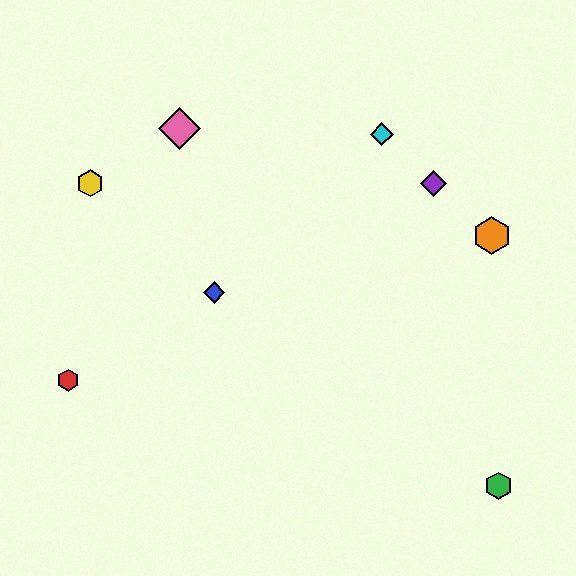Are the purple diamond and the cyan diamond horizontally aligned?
No, the purple diamond is at y≈183 and the cyan diamond is at y≈134.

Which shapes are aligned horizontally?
The yellow hexagon, the purple diamond are aligned horizontally.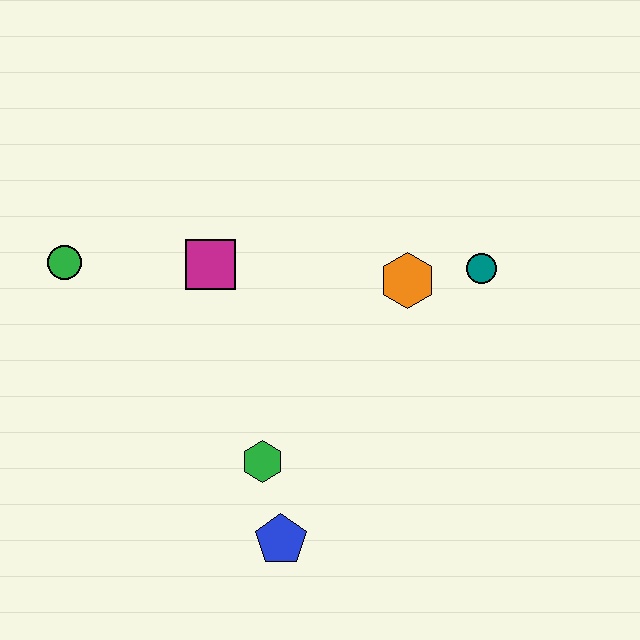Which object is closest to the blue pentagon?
The green hexagon is closest to the blue pentagon.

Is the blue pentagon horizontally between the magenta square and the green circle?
No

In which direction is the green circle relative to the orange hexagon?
The green circle is to the left of the orange hexagon.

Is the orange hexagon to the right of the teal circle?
No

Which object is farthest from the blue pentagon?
The green circle is farthest from the blue pentagon.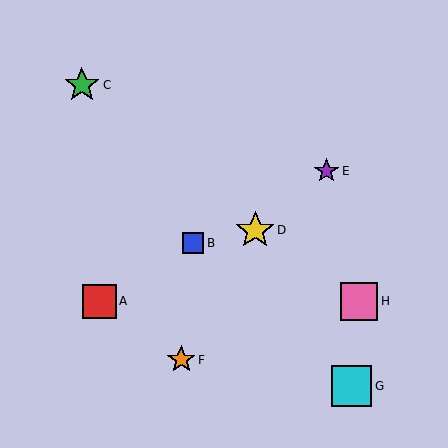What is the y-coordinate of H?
Object H is at y≈301.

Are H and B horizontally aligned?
No, H is at y≈301 and B is at y≈243.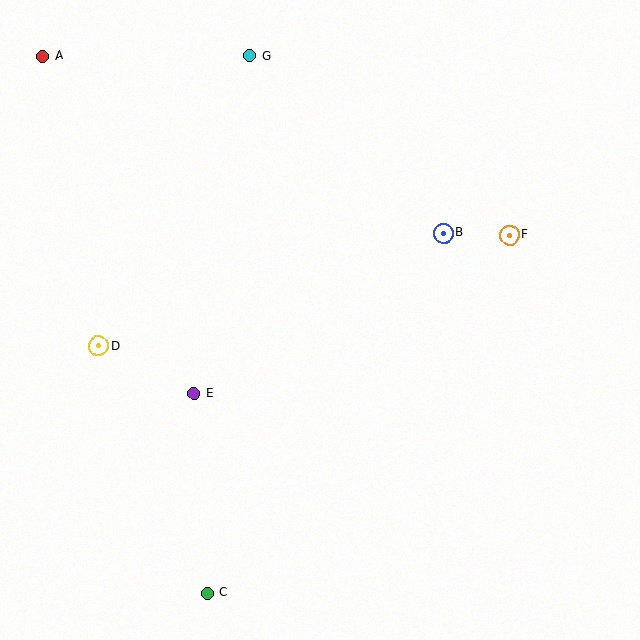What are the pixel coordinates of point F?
Point F is at (510, 235).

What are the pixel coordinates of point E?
Point E is at (194, 394).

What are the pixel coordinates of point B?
Point B is at (443, 233).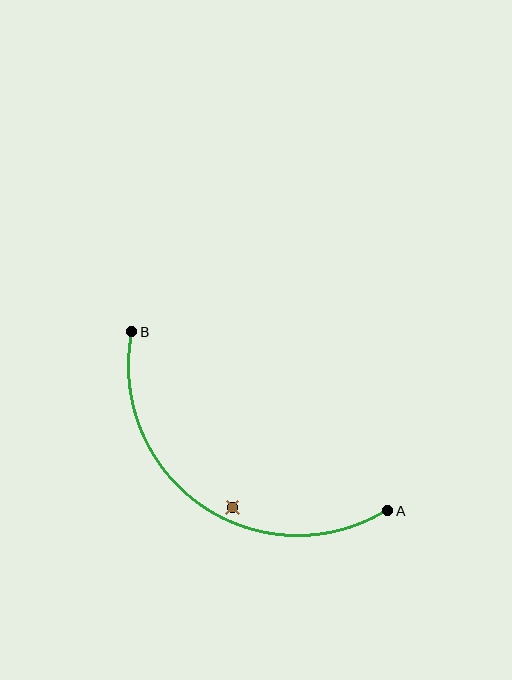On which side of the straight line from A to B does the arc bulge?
The arc bulges below and to the left of the straight line connecting A and B.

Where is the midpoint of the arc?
The arc midpoint is the point on the curve farthest from the straight line joining A and B. It sits below and to the left of that line.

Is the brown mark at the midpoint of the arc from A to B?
No — the brown mark does not lie on the arc at all. It sits slightly inside the curve.